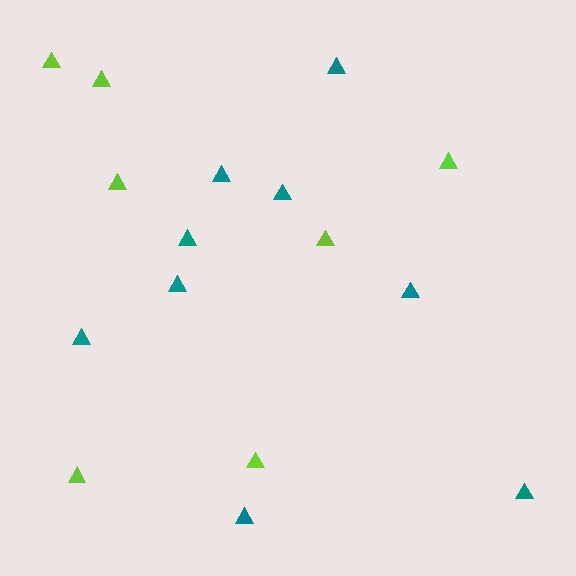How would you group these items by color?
There are 2 groups: one group of lime triangles (7) and one group of teal triangles (9).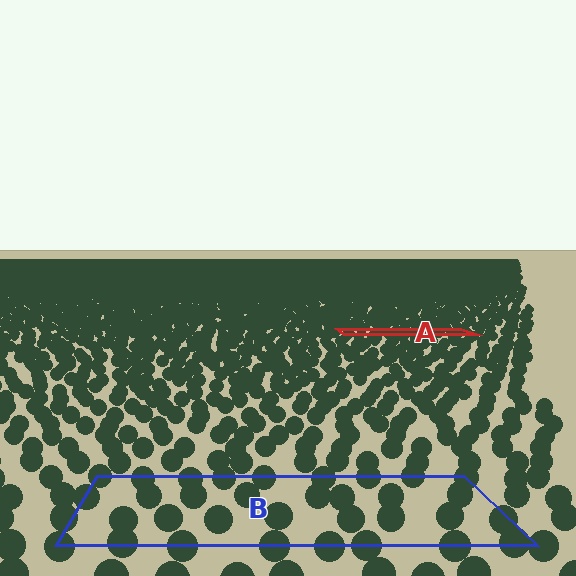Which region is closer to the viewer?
Region B is closer. The texture elements there are larger and more spread out.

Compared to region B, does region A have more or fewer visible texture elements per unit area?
Region A has more texture elements per unit area — they are packed more densely because it is farther away.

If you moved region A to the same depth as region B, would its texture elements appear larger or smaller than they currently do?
They would appear larger. At a closer depth, the same texture elements are projected at a bigger on-screen size.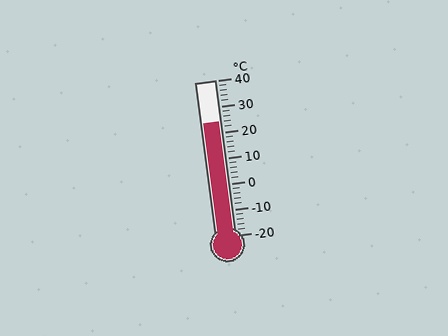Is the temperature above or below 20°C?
The temperature is above 20°C.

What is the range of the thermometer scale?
The thermometer scale ranges from -20°C to 40°C.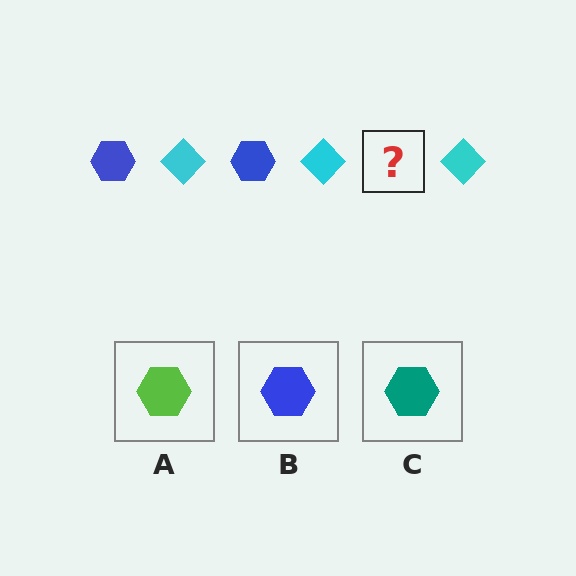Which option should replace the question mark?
Option B.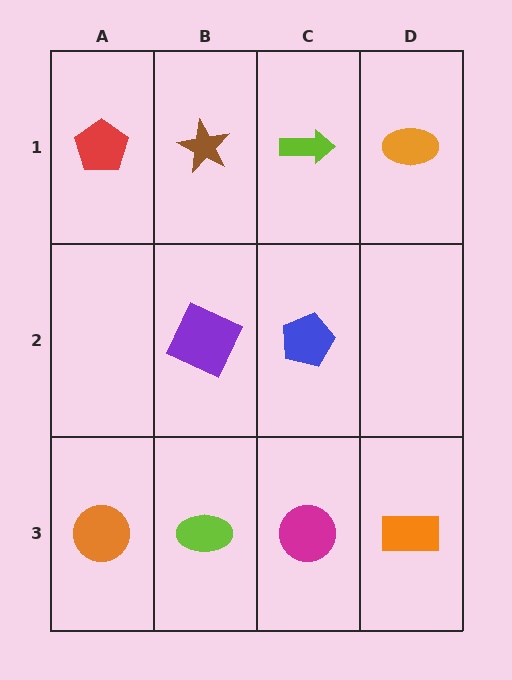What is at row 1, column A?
A red pentagon.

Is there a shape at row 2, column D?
No, that cell is empty.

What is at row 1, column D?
An orange ellipse.